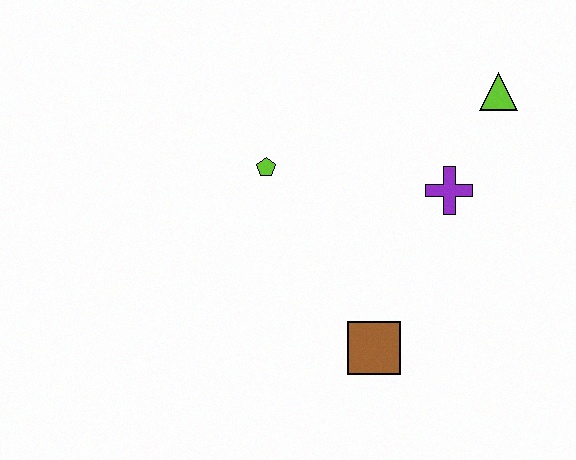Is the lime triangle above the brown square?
Yes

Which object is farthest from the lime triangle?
The brown square is farthest from the lime triangle.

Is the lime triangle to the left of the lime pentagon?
No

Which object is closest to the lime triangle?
The purple cross is closest to the lime triangle.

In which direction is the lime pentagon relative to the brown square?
The lime pentagon is above the brown square.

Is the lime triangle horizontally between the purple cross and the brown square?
No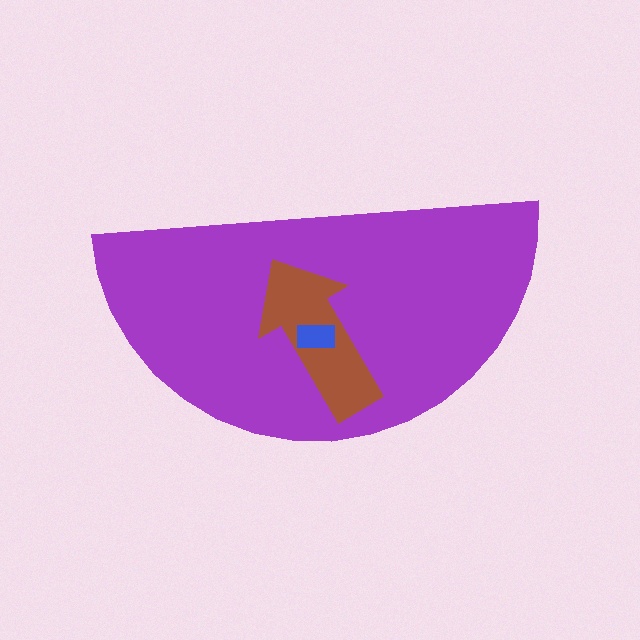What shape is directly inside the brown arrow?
The blue rectangle.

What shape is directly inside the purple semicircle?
The brown arrow.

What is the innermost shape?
The blue rectangle.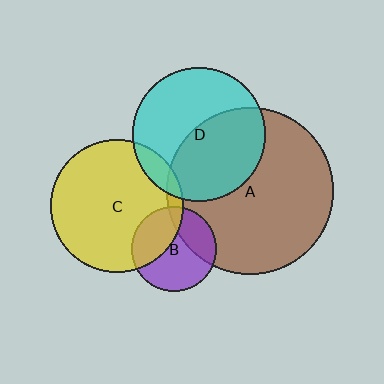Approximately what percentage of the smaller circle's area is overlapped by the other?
Approximately 35%.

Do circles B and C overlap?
Yes.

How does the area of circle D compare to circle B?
Approximately 2.5 times.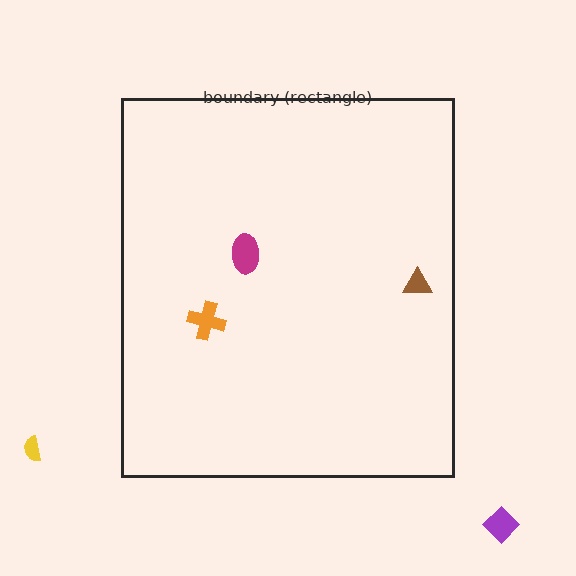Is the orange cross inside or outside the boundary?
Inside.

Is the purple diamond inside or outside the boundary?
Outside.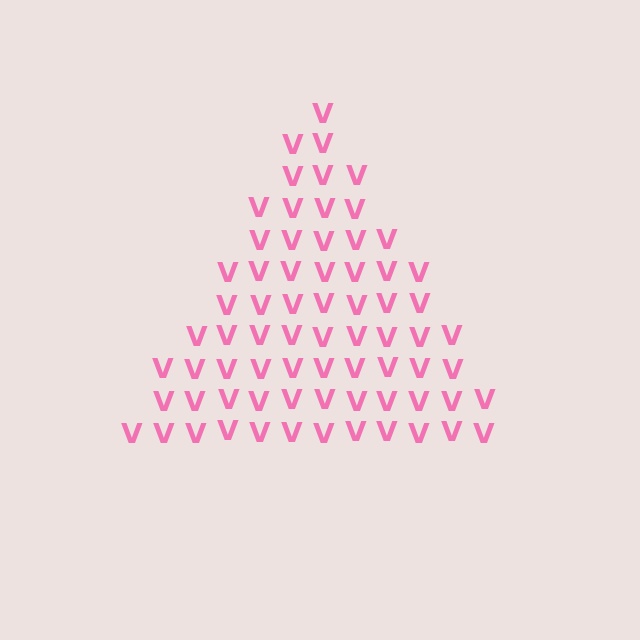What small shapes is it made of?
It is made of small letter V's.